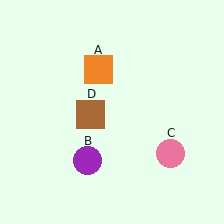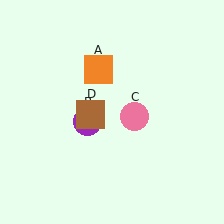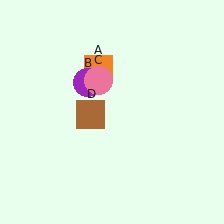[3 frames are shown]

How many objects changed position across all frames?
2 objects changed position: purple circle (object B), pink circle (object C).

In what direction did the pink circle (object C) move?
The pink circle (object C) moved up and to the left.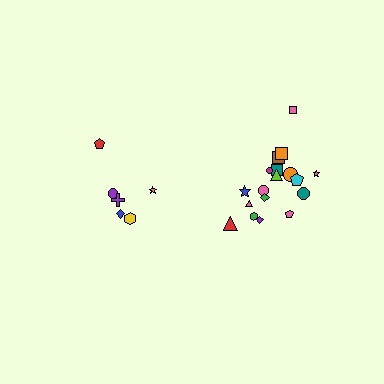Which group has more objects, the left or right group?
The right group.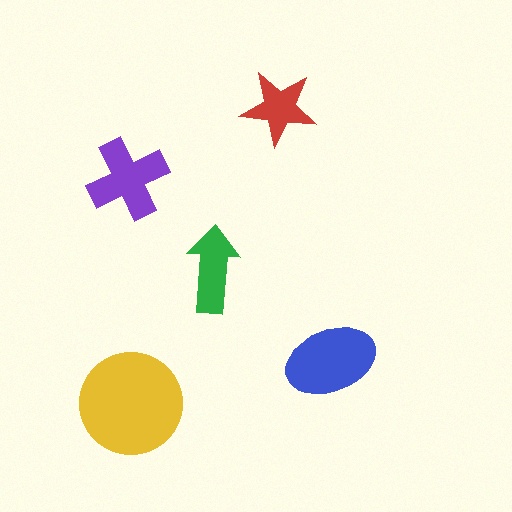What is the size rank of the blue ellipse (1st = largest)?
2nd.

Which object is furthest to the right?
The blue ellipse is rightmost.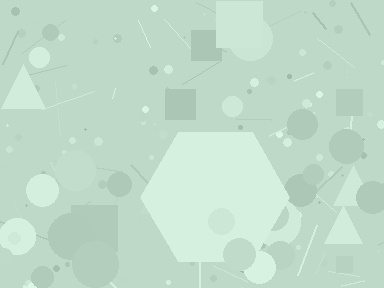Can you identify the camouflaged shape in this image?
The camouflaged shape is a hexagon.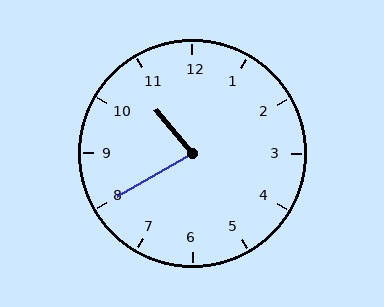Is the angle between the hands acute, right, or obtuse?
It is acute.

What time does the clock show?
10:40.